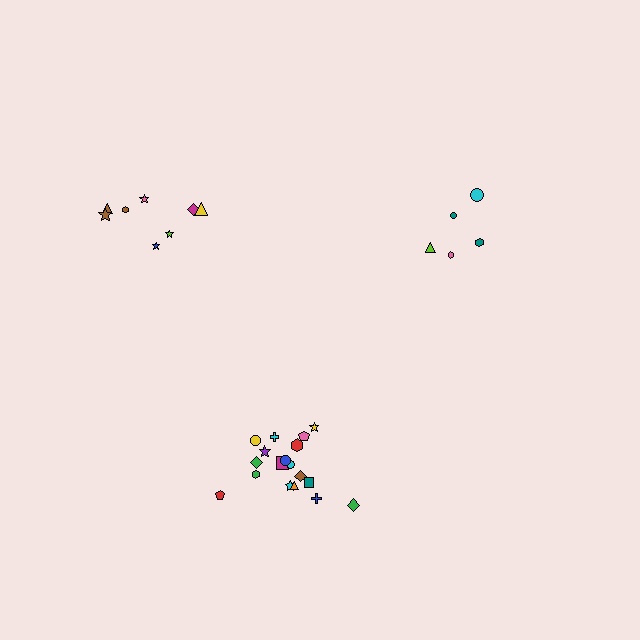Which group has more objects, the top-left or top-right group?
The top-left group.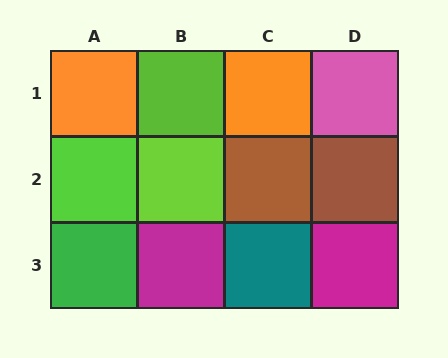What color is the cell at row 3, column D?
Magenta.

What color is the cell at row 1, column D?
Pink.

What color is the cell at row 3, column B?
Magenta.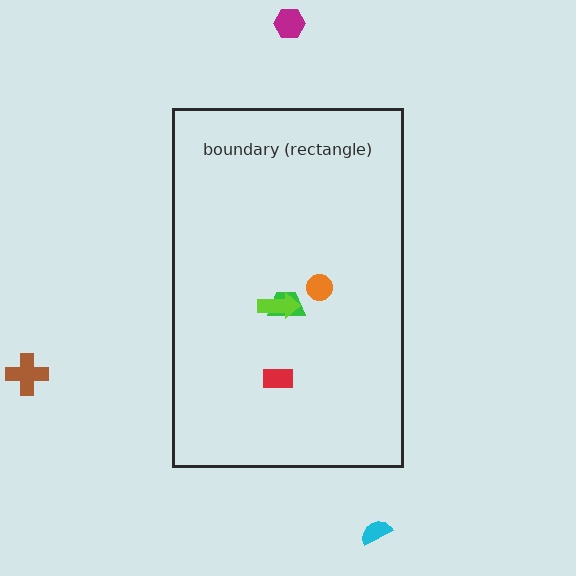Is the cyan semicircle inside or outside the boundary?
Outside.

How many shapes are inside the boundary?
4 inside, 3 outside.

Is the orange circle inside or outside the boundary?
Inside.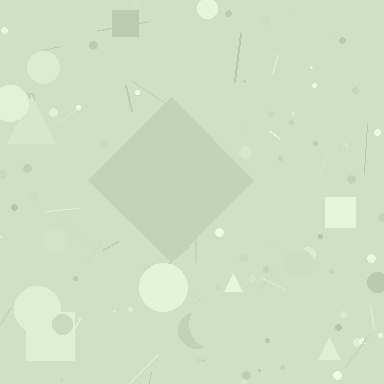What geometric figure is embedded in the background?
A diamond is embedded in the background.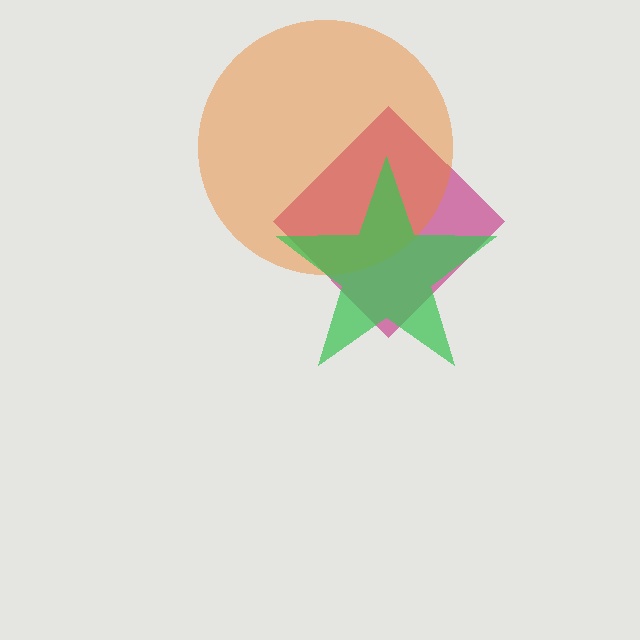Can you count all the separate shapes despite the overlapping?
Yes, there are 3 separate shapes.